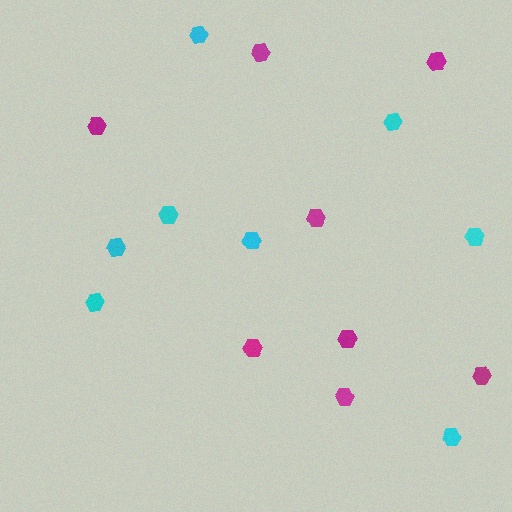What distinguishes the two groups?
There are 2 groups: one group of magenta hexagons (8) and one group of cyan hexagons (8).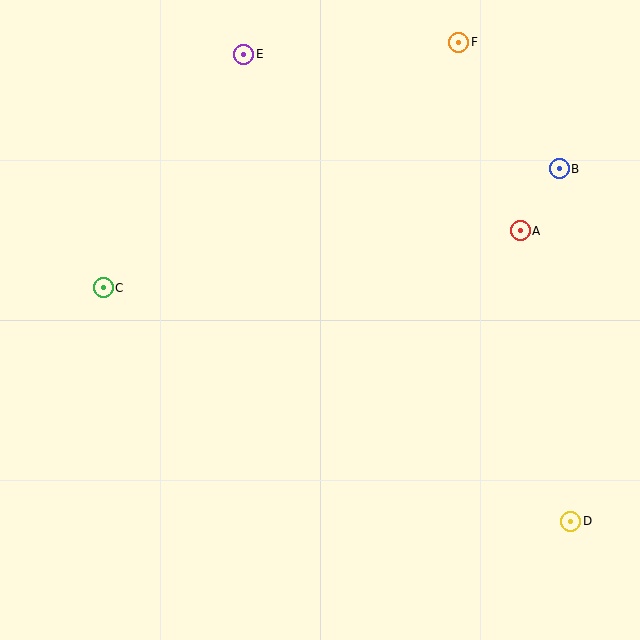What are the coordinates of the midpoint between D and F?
The midpoint between D and F is at (515, 282).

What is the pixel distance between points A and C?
The distance between A and C is 421 pixels.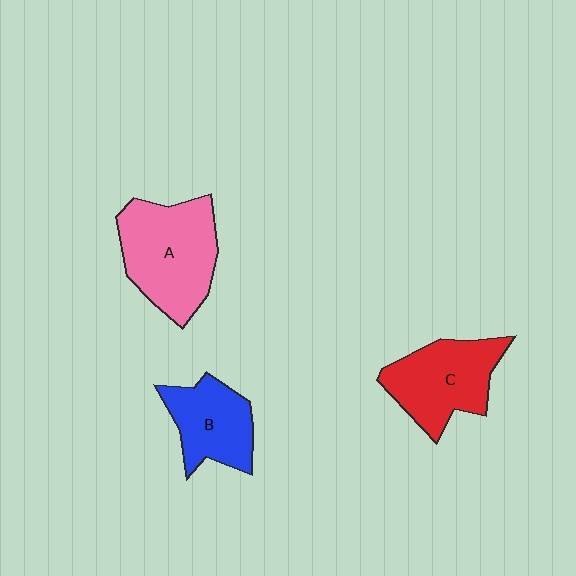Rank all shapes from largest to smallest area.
From largest to smallest: A (pink), C (red), B (blue).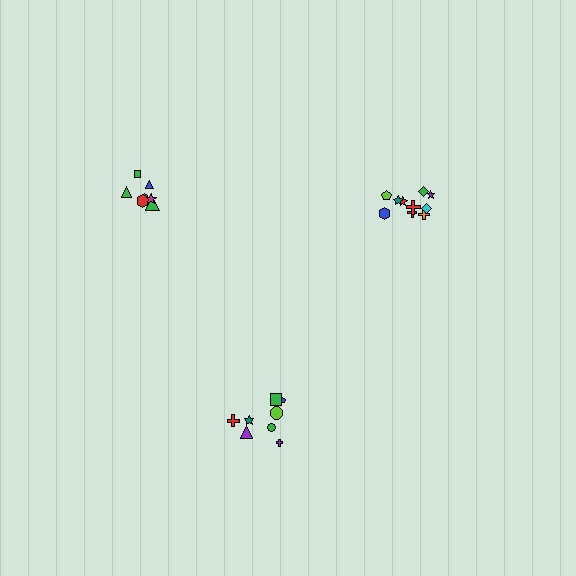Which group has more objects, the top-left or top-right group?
The top-right group.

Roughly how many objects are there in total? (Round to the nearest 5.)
Roughly 25 objects in total.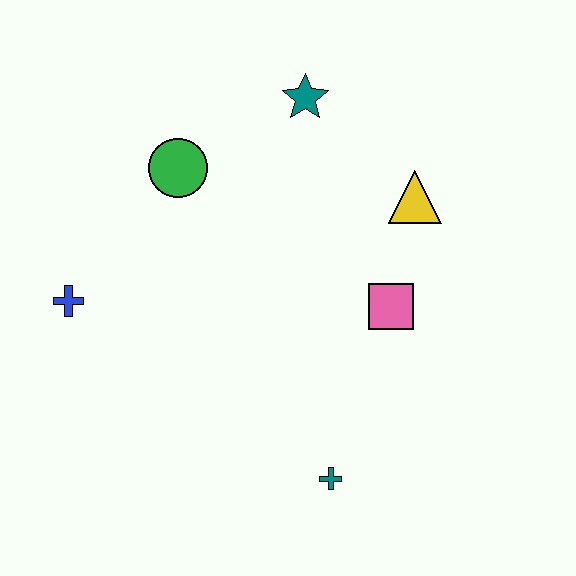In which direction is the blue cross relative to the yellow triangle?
The blue cross is to the left of the yellow triangle.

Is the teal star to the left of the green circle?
No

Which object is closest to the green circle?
The teal star is closest to the green circle.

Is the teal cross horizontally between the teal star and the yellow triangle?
Yes